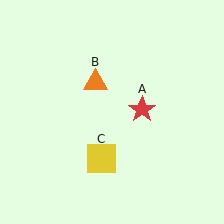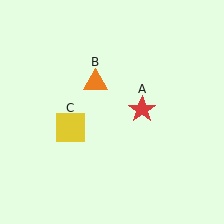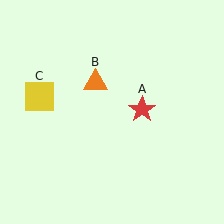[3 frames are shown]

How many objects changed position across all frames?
1 object changed position: yellow square (object C).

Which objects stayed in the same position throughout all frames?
Red star (object A) and orange triangle (object B) remained stationary.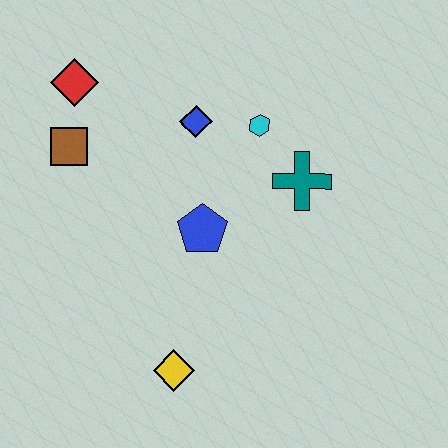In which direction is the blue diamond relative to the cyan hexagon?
The blue diamond is to the left of the cyan hexagon.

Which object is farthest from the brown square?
The yellow diamond is farthest from the brown square.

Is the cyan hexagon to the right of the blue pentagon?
Yes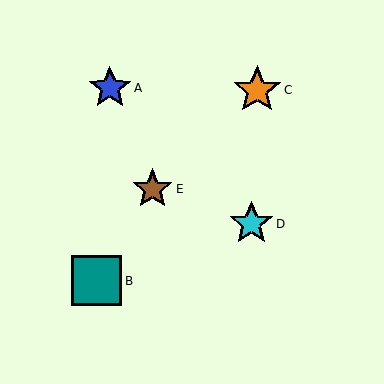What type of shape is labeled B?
Shape B is a teal square.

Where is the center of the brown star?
The center of the brown star is at (153, 189).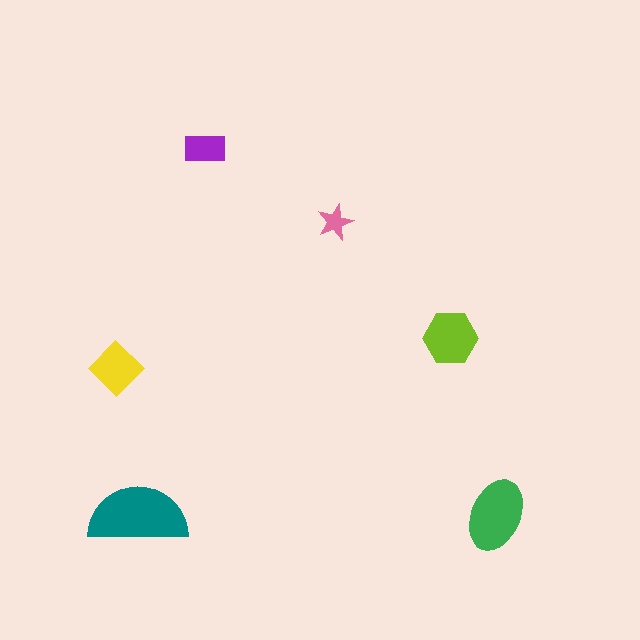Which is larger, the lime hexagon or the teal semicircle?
The teal semicircle.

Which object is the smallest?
The pink star.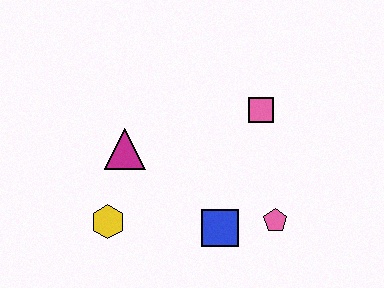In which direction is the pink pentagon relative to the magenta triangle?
The pink pentagon is to the right of the magenta triangle.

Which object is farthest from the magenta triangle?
The pink pentagon is farthest from the magenta triangle.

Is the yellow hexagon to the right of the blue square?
No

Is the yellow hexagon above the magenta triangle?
No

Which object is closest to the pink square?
The pink pentagon is closest to the pink square.